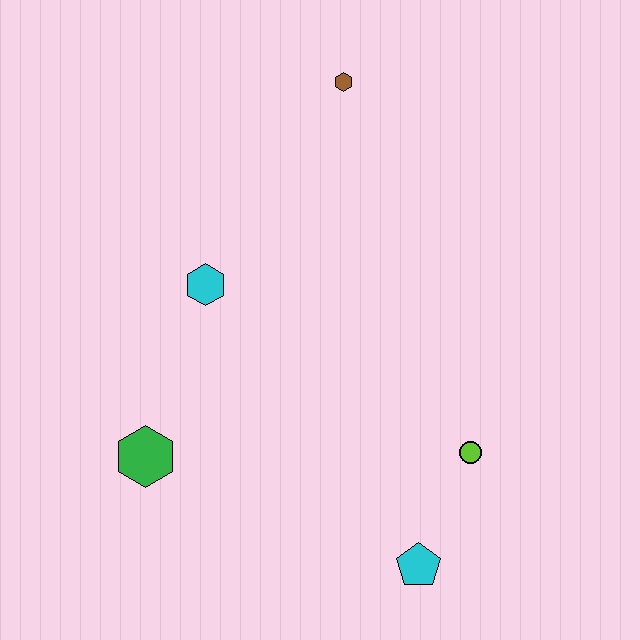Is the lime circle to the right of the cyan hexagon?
Yes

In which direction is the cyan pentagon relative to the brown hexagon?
The cyan pentagon is below the brown hexagon.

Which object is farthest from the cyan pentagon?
The brown hexagon is farthest from the cyan pentagon.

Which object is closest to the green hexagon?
The cyan hexagon is closest to the green hexagon.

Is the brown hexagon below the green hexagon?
No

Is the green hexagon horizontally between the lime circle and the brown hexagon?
No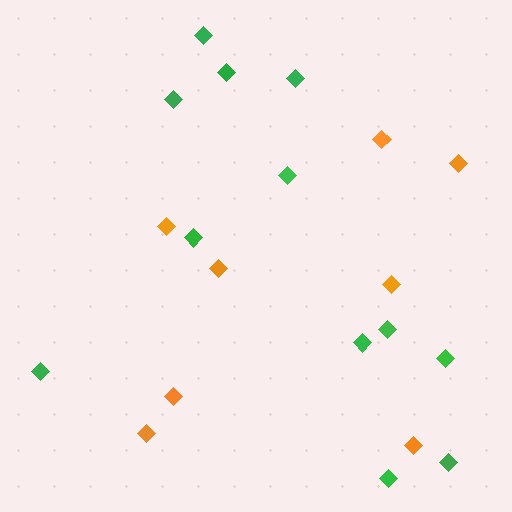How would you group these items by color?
There are 2 groups: one group of green diamonds (12) and one group of orange diamonds (8).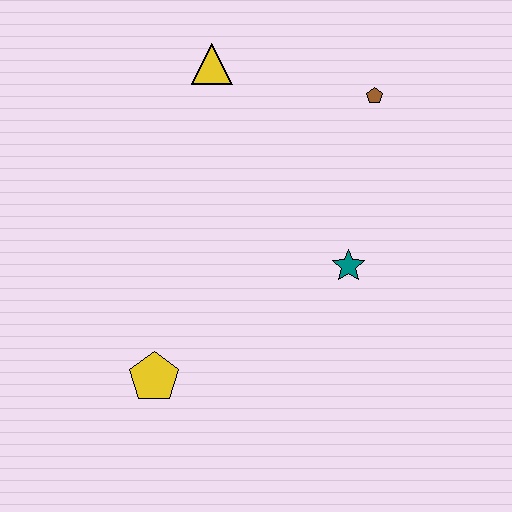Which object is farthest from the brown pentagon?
The yellow pentagon is farthest from the brown pentagon.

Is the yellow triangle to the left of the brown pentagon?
Yes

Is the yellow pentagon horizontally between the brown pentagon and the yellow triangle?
No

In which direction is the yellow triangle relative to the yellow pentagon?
The yellow triangle is above the yellow pentagon.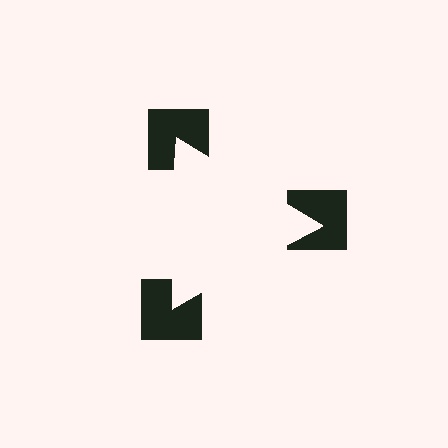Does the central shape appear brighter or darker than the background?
It typically appears slightly brighter than the background, even though no actual brightness change is drawn.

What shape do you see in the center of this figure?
An illusory triangle — its edges are inferred from the aligned wedge cuts in the notched squares, not physically drawn.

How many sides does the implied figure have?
3 sides.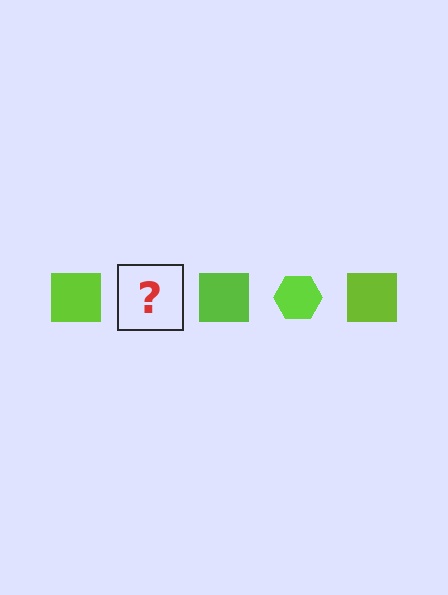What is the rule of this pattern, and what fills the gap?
The rule is that the pattern cycles through square, hexagon shapes in lime. The gap should be filled with a lime hexagon.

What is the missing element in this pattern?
The missing element is a lime hexagon.